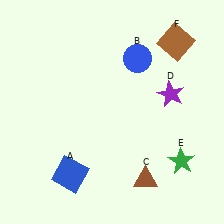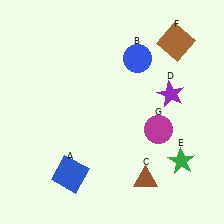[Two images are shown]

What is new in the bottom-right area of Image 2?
A magenta circle (G) was added in the bottom-right area of Image 2.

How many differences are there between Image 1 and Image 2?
There is 1 difference between the two images.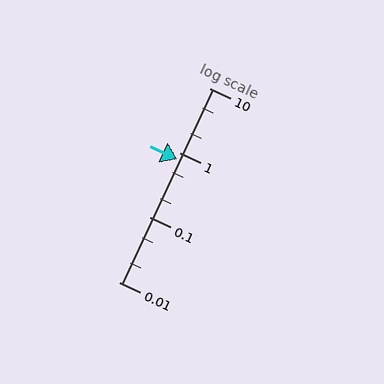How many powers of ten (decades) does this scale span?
The scale spans 3 decades, from 0.01 to 10.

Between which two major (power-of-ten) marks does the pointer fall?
The pointer is between 0.1 and 1.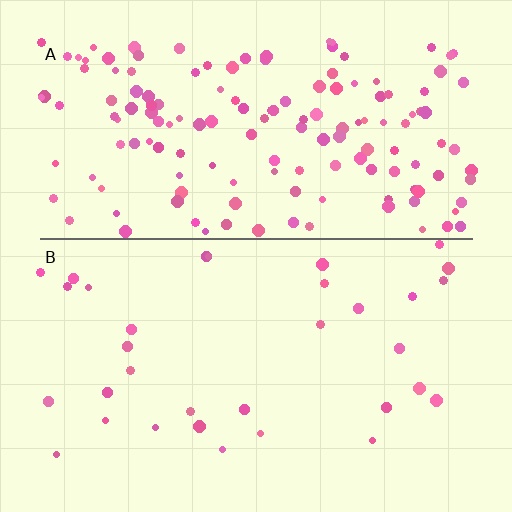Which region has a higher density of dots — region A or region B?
A (the top).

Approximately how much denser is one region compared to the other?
Approximately 4.6× — region A over region B.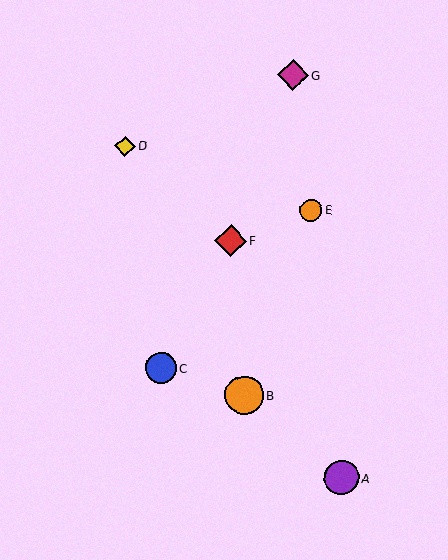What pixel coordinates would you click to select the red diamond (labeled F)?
Click at (231, 240) to select the red diamond F.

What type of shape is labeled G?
Shape G is a magenta diamond.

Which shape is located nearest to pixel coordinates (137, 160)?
The yellow diamond (labeled D) at (125, 146) is nearest to that location.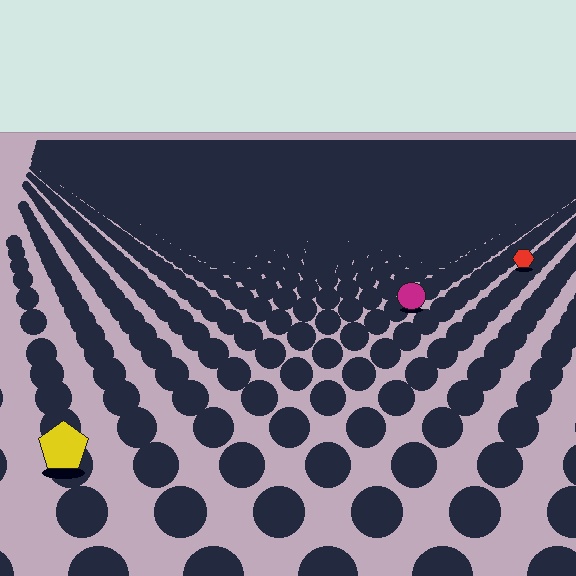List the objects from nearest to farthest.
From nearest to farthest: the yellow pentagon, the magenta circle, the red hexagon.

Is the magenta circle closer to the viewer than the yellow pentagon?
No. The yellow pentagon is closer — you can tell from the texture gradient: the ground texture is coarser near it.